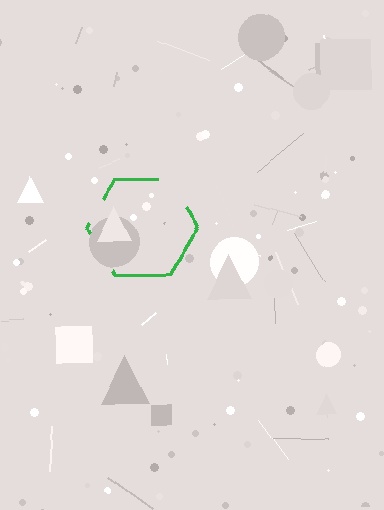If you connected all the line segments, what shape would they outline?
They would outline a hexagon.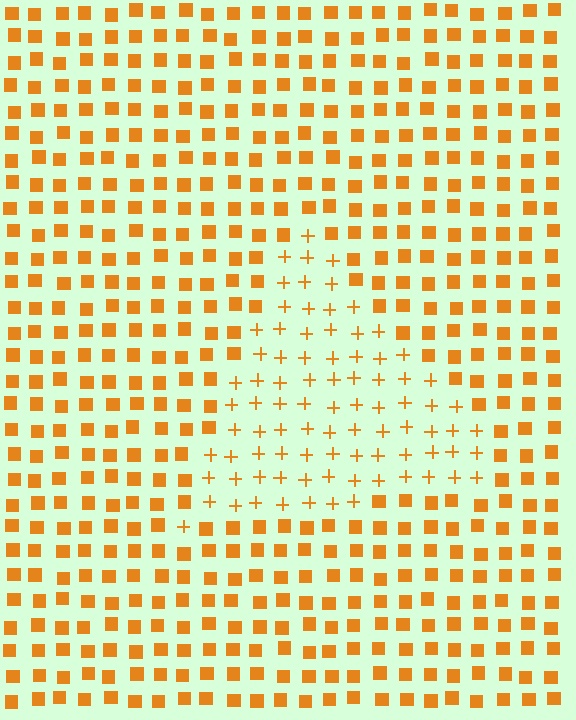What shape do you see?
I see a triangle.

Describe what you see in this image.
The image is filled with small orange elements arranged in a uniform grid. A triangle-shaped region contains plus signs, while the surrounding area contains squares. The boundary is defined purely by the change in element shape.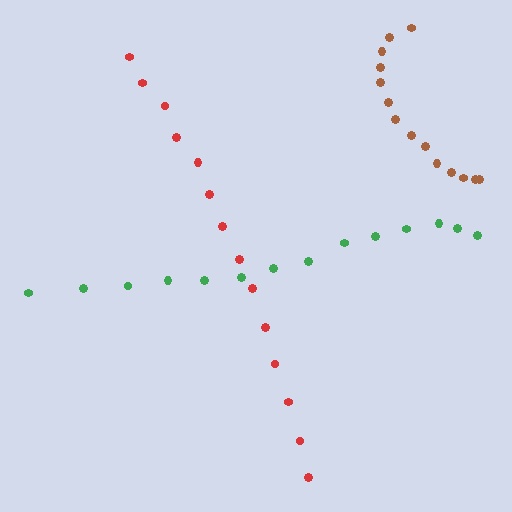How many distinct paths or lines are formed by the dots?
There are 3 distinct paths.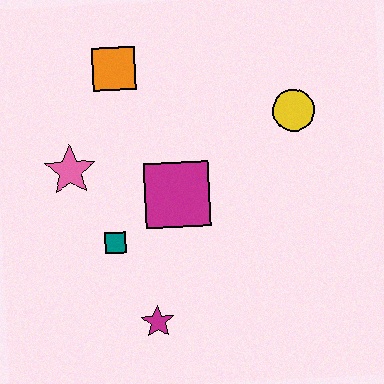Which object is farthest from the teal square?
The yellow circle is farthest from the teal square.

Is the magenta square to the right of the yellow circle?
No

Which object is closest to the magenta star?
The teal square is closest to the magenta star.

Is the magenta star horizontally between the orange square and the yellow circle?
Yes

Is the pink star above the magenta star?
Yes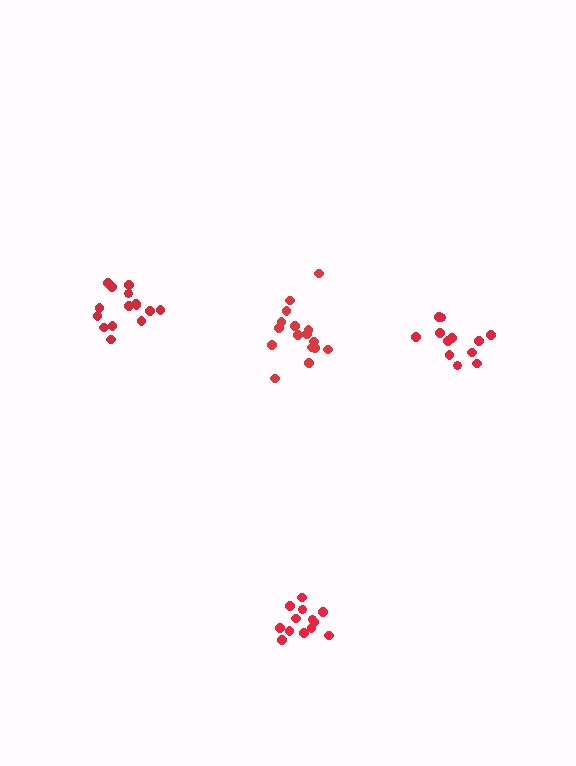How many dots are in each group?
Group 1: 15 dots, Group 2: 16 dots, Group 3: 13 dots, Group 4: 12 dots (56 total).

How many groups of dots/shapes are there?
There are 4 groups.